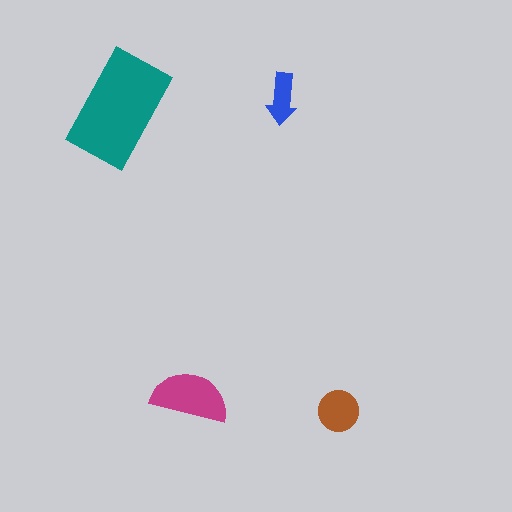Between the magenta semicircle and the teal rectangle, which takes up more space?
The teal rectangle.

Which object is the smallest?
The blue arrow.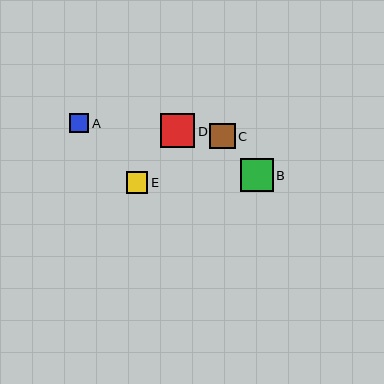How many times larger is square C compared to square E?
Square C is approximately 1.2 times the size of square E.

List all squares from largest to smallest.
From largest to smallest: D, B, C, E, A.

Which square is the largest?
Square D is the largest with a size of approximately 34 pixels.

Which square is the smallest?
Square A is the smallest with a size of approximately 19 pixels.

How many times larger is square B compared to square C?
Square B is approximately 1.3 times the size of square C.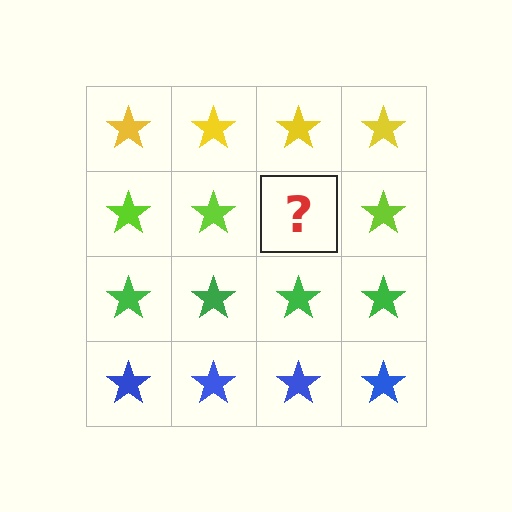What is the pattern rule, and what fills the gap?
The rule is that each row has a consistent color. The gap should be filled with a lime star.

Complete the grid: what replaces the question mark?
The question mark should be replaced with a lime star.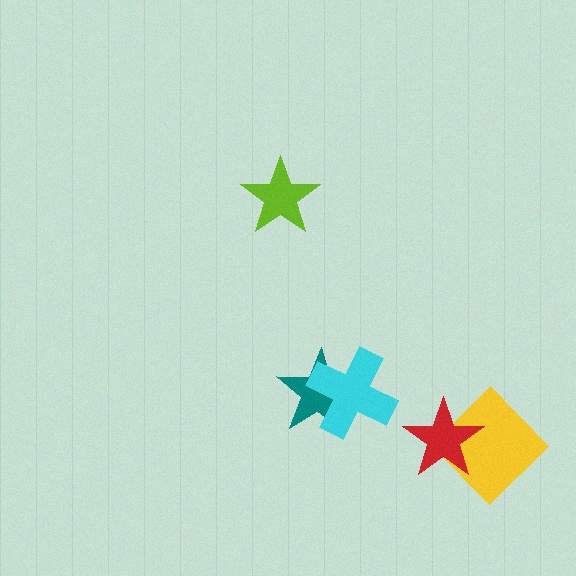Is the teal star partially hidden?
Yes, it is partially covered by another shape.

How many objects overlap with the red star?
1 object overlaps with the red star.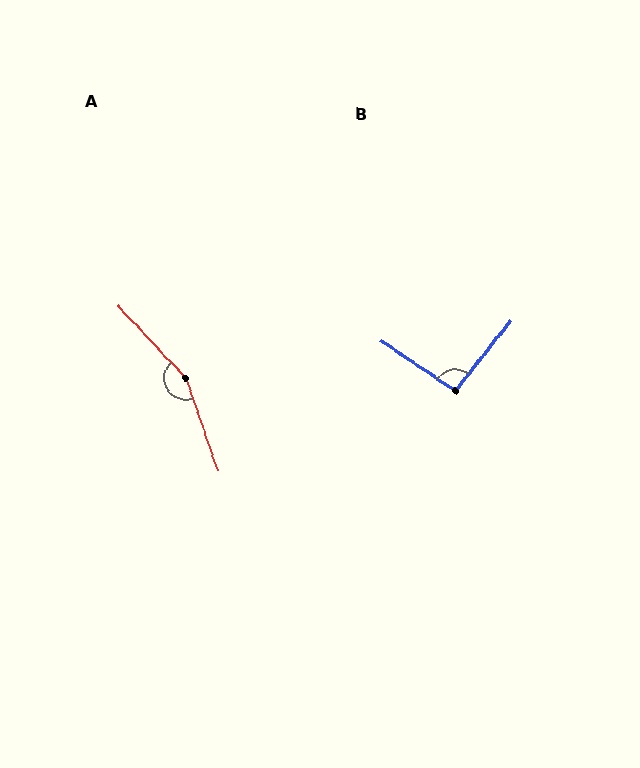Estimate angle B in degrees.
Approximately 95 degrees.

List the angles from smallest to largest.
B (95°), A (156°).